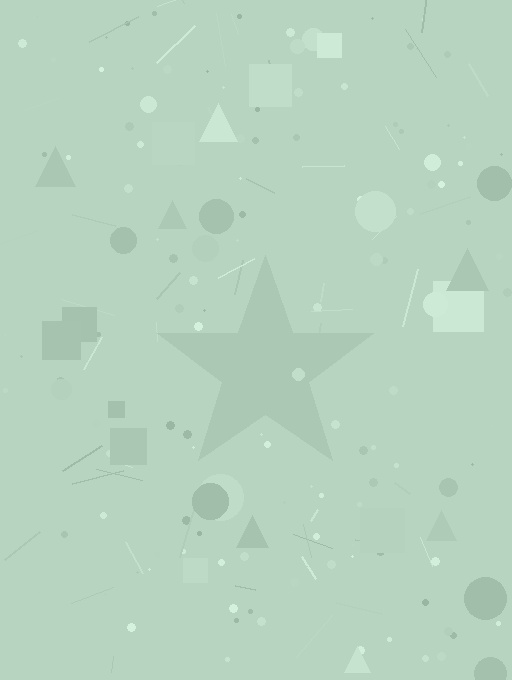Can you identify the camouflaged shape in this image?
The camouflaged shape is a star.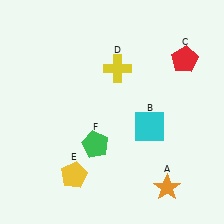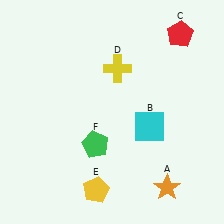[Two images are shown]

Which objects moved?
The objects that moved are: the red pentagon (C), the yellow pentagon (E).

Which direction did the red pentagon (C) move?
The red pentagon (C) moved up.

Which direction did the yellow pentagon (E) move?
The yellow pentagon (E) moved right.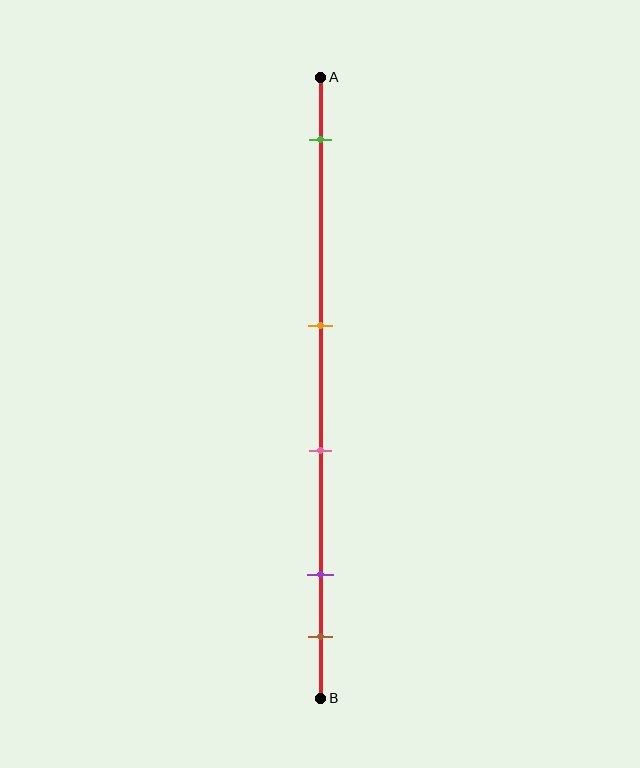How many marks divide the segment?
There are 5 marks dividing the segment.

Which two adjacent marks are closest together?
The purple and brown marks are the closest adjacent pair.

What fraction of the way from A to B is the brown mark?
The brown mark is approximately 90% (0.9) of the way from A to B.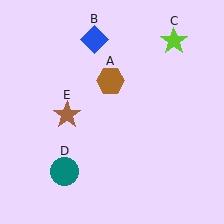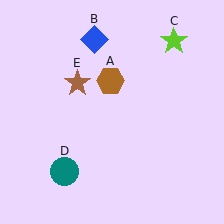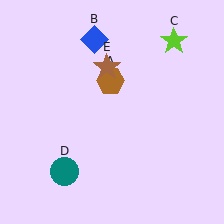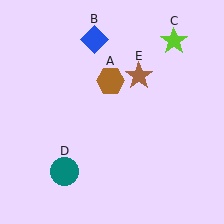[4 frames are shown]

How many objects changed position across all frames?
1 object changed position: brown star (object E).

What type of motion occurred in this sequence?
The brown star (object E) rotated clockwise around the center of the scene.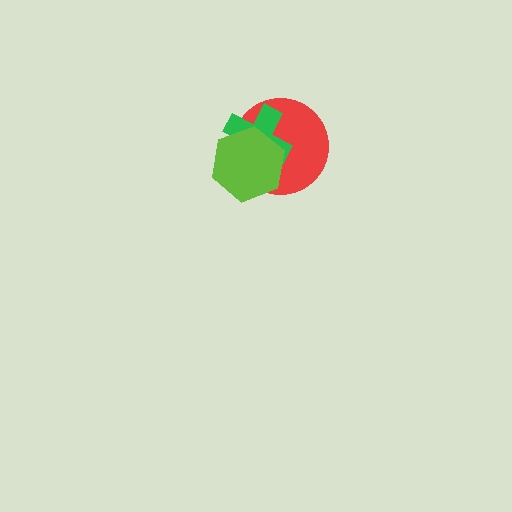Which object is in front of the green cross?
The lime hexagon is in front of the green cross.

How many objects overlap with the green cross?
2 objects overlap with the green cross.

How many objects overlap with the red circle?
2 objects overlap with the red circle.